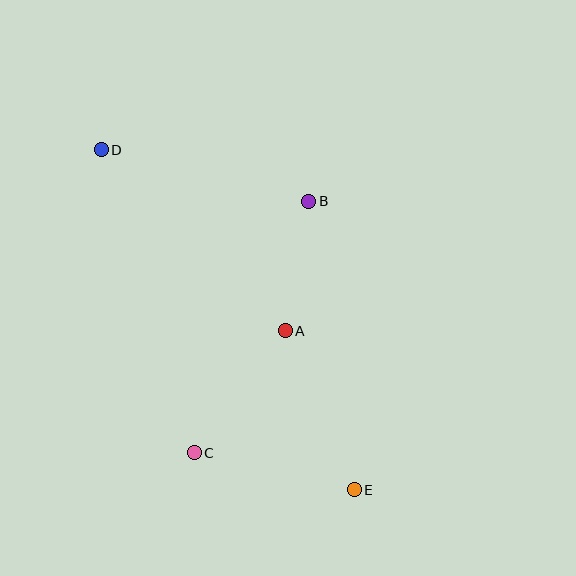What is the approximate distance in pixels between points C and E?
The distance between C and E is approximately 164 pixels.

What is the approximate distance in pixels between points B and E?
The distance between B and E is approximately 292 pixels.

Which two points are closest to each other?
Points A and B are closest to each other.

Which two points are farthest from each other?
Points D and E are farthest from each other.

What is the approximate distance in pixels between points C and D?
The distance between C and D is approximately 317 pixels.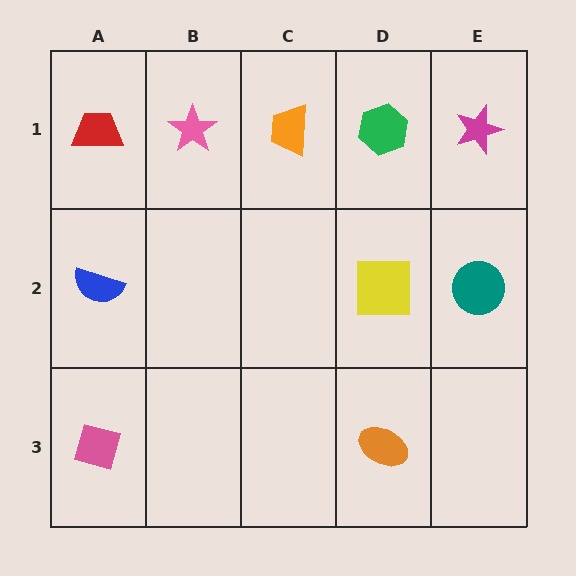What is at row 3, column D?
An orange ellipse.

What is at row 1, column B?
A pink star.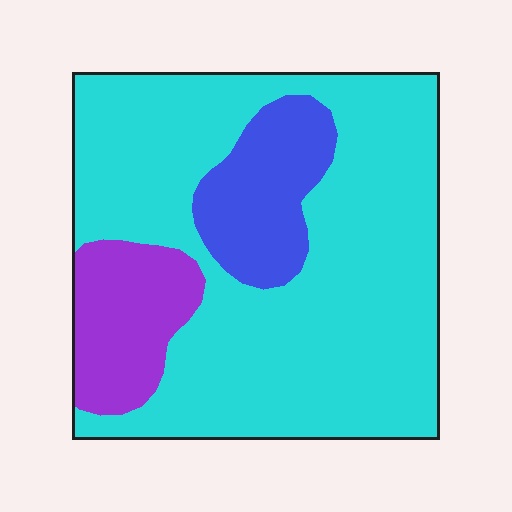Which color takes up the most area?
Cyan, at roughly 75%.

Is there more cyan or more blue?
Cyan.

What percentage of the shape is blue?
Blue takes up about one eighth (1/8) of the shape.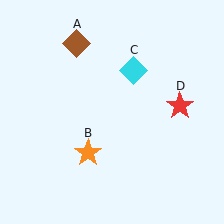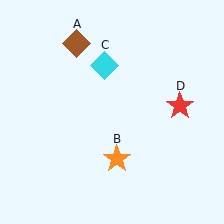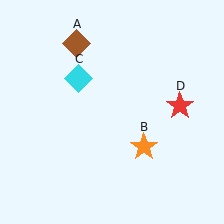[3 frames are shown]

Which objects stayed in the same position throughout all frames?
Brown diamond (object A) and red star (object D) remained stationary.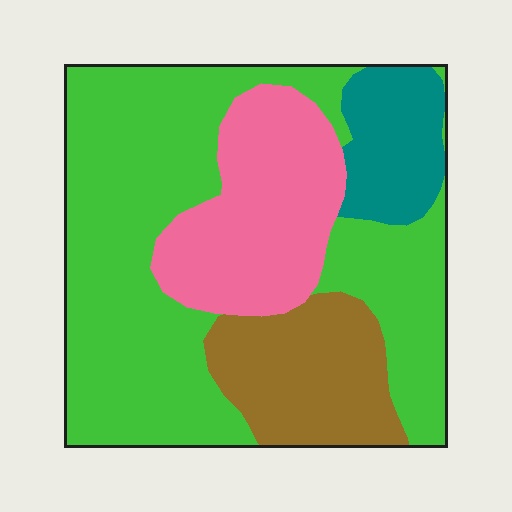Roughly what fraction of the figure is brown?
Brown takes up less than a sixth of the figure.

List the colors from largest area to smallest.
From largest to smallest: green, pink, brown, teal.